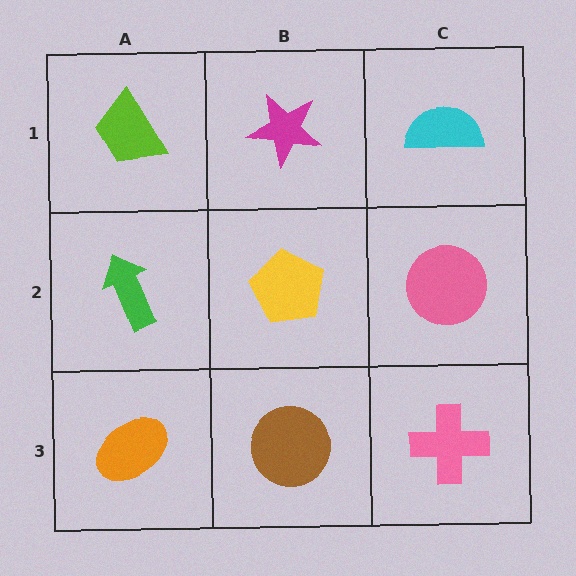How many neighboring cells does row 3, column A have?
2.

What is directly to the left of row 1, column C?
A magenta star.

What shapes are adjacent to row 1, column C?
A pink circle (row 2, column C), a magenta star (row 1, column B).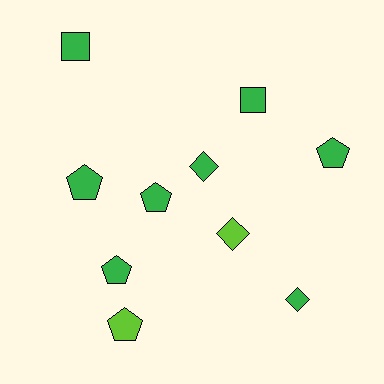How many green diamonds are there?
There are 2 green diamonds.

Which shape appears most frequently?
Pentagon, with 5 objects.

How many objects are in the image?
There are 10 objects.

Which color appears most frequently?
Green, with 8 objects.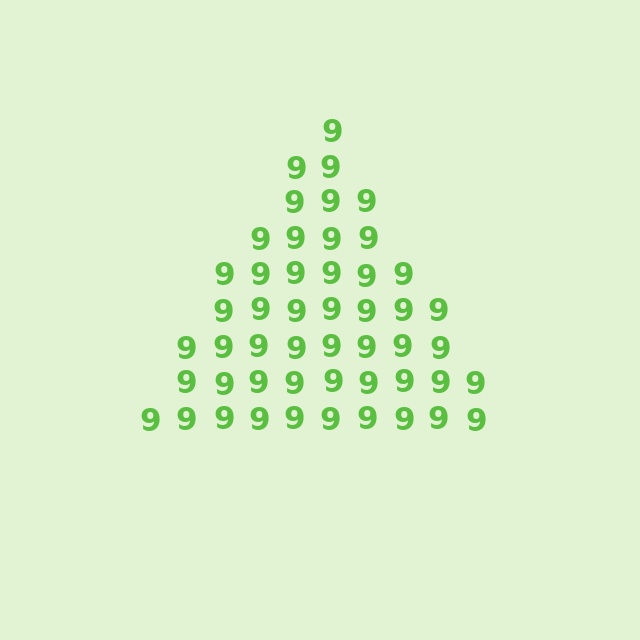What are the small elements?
The small elements are digit 9's.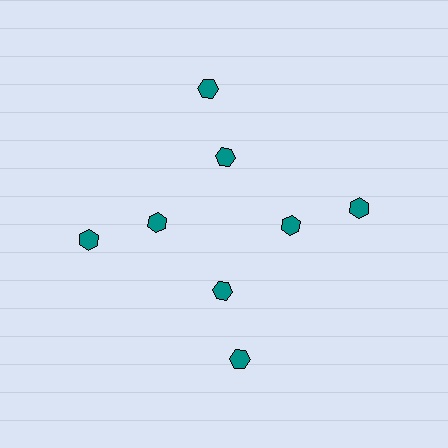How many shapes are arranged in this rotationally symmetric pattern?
There are 8 shapes, arranged in 4 groups of 2.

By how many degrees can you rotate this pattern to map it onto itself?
The pattern maps onto itself every 90 degrees of rotation.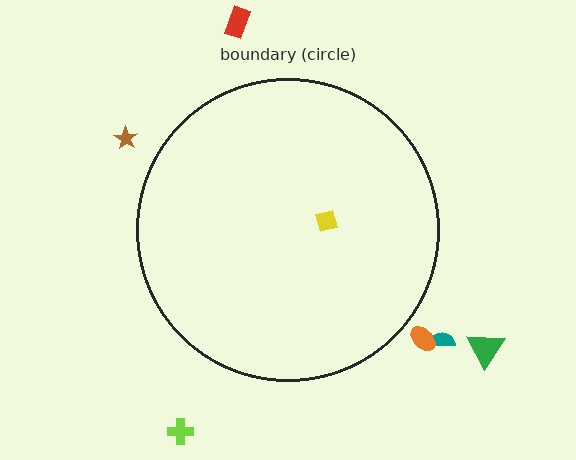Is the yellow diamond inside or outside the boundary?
Inside.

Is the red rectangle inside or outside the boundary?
Outside.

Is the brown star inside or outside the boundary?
Outside.